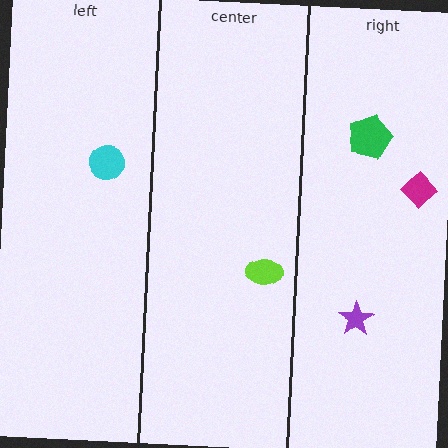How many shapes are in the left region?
1.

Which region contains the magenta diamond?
The right region.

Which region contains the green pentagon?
The right region.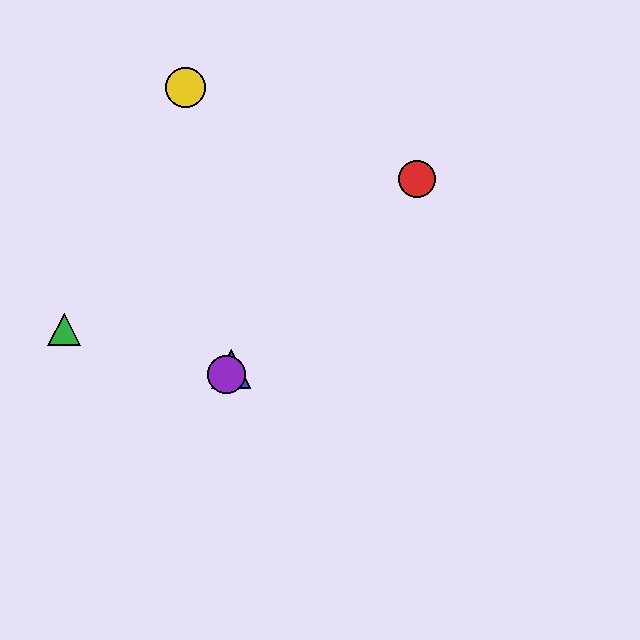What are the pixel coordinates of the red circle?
The red circle is at (417, 179).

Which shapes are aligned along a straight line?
The red circle, the blue triangle, the purple circle are aligned along a straight line.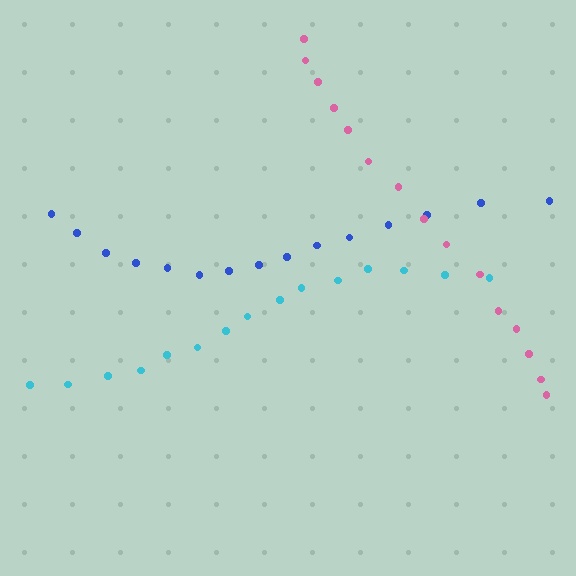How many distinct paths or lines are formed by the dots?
There are 3 distinct paths.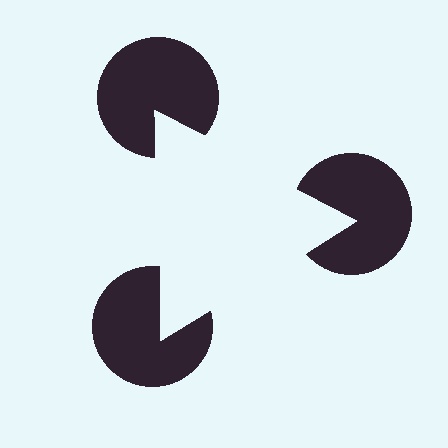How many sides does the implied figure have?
3 sides.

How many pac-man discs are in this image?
There are 3 — one at each vertex of the illusory triangle.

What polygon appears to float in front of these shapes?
An illusory triangle — its edges are inferred from the aligned wedge cuts in the pac-man discs, not physically drawn.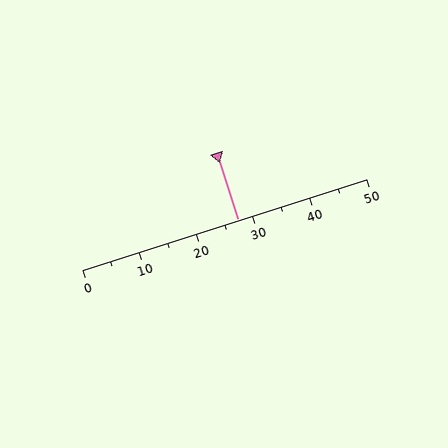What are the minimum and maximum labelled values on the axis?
The axis runs from 0 to 50.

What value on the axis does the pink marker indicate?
The marker indicates approximately 27.5.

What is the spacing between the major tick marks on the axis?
The major ticks are spaced 10 apart.